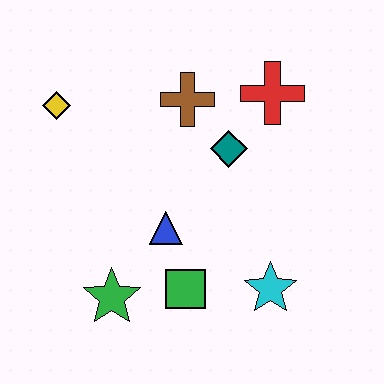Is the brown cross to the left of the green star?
No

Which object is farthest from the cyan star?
The yellow diamond is farthest from the cyan star.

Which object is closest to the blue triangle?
The green square is closest to the blue triangle.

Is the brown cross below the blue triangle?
No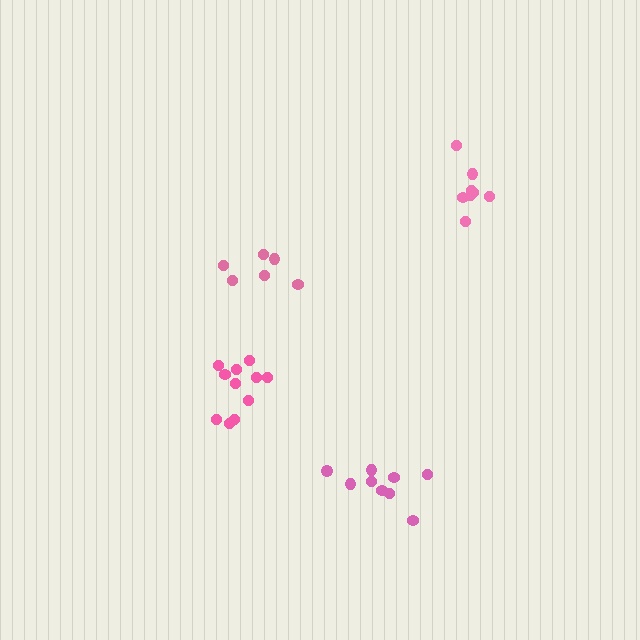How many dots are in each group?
Group 1: 9 dots, Group 2: 6 dots, Group 3: 9 dots, Group 4: 11 dots (35 total).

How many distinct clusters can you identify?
There are 4 distinct clusters.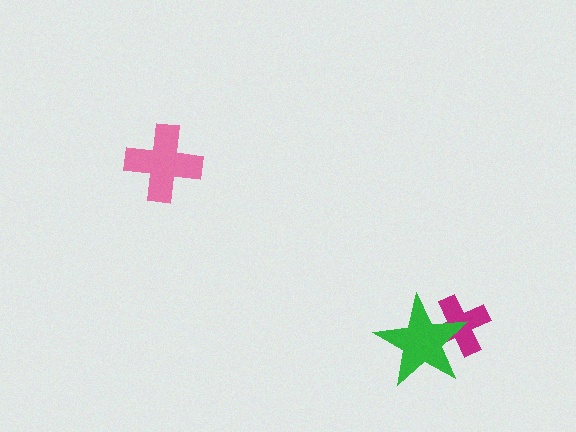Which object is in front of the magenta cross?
The green star is in front of the magenta cross.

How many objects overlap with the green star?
1 object overlaps with the green star.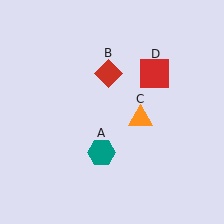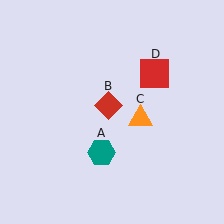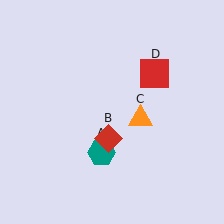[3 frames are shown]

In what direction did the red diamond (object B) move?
The red diamond (object B) moved down.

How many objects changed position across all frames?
1 object changed position: red diamond (object B).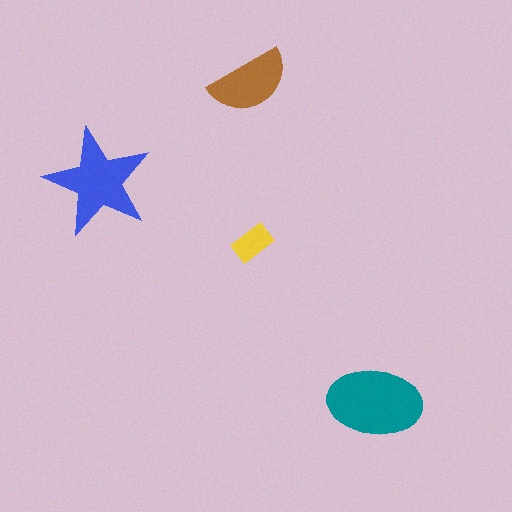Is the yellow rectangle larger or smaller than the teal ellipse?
Smaller.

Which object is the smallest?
The yellow rectangle.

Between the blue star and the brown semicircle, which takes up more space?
The blue star.